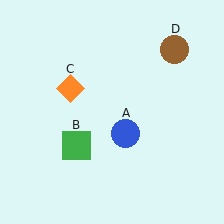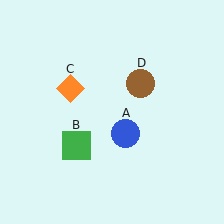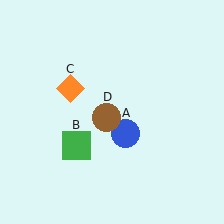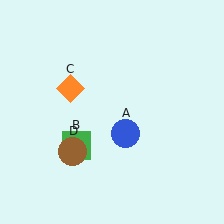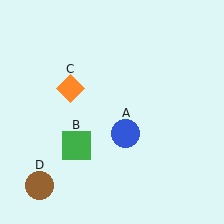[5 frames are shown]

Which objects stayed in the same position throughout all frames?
Blue circle (object A) and green square (object B) and orange diamond (object C) remained stationary.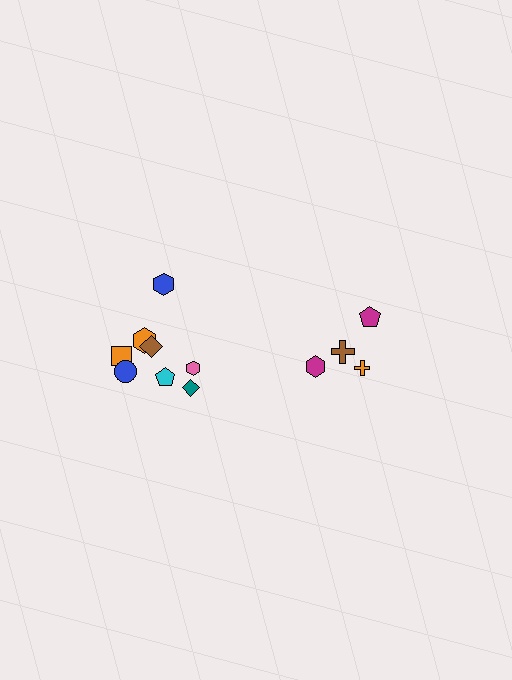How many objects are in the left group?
There are 8 objects.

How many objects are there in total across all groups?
There are 12 objects.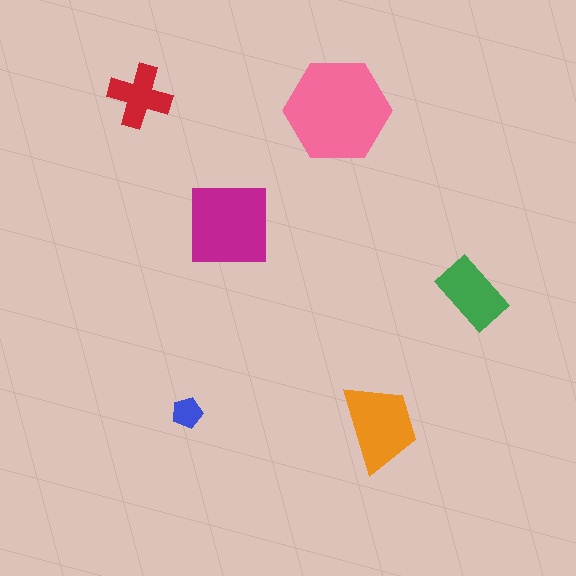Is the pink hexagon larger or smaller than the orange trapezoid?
Larger.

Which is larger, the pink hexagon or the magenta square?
The pink hexagon.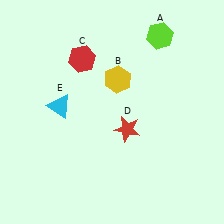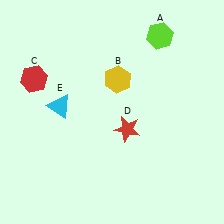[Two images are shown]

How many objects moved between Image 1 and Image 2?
1 object moved between the two images.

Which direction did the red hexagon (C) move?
The red hexagon (C) moved left.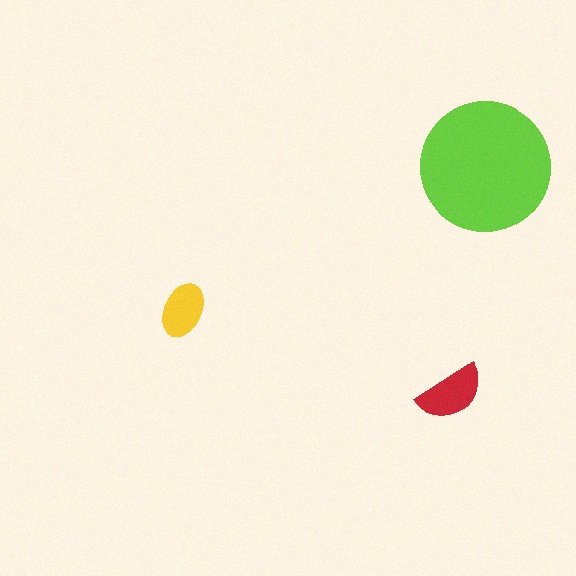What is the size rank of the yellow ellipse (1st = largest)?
3rd.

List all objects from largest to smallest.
The lime circle, the red semicircle, the yellow ellipse.